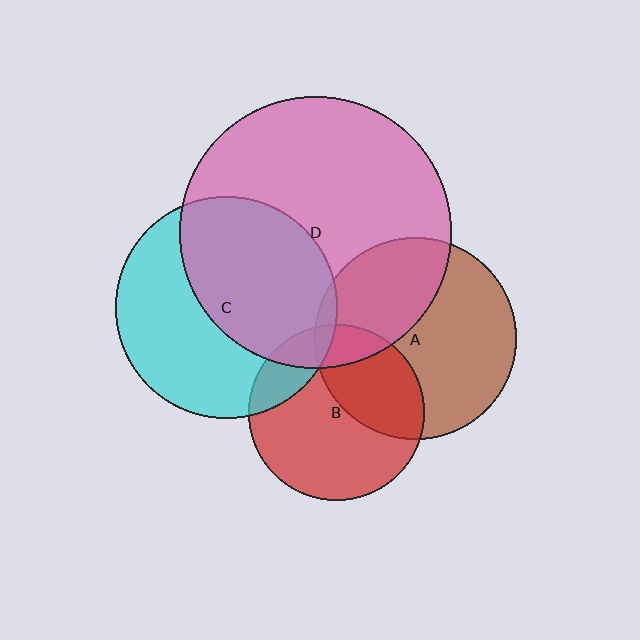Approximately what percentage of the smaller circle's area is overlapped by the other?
Approximately 5%.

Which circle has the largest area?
Circle D (pink).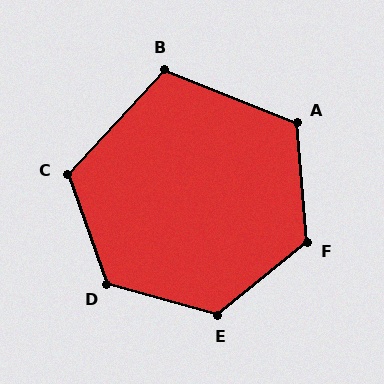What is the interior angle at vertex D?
Approximately 125 degrees (obtuse).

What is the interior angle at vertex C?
Approximately 118 degrees (obtuse).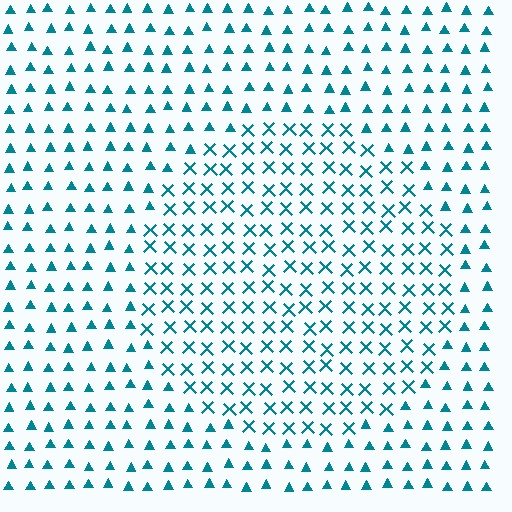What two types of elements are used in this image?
The image uses X marks inside the circle region and triangles outside it.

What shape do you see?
I see a circle.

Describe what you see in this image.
The image is filled with small teal elements arranged in a uniform grid. A circle-shaped region contains X marks, while the surrounding area contains triangles. The boundary is defined purely by the change in element shape.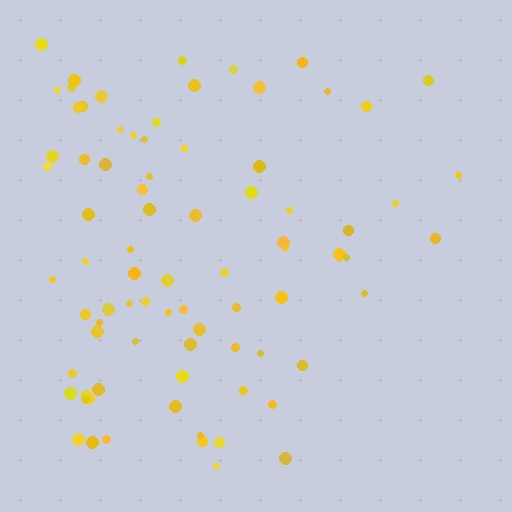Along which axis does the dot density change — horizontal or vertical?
Horizontal.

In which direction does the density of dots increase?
From right to left, with the left side densest.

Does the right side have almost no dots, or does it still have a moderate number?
Still a moderate number, just noticeably fewer than the left.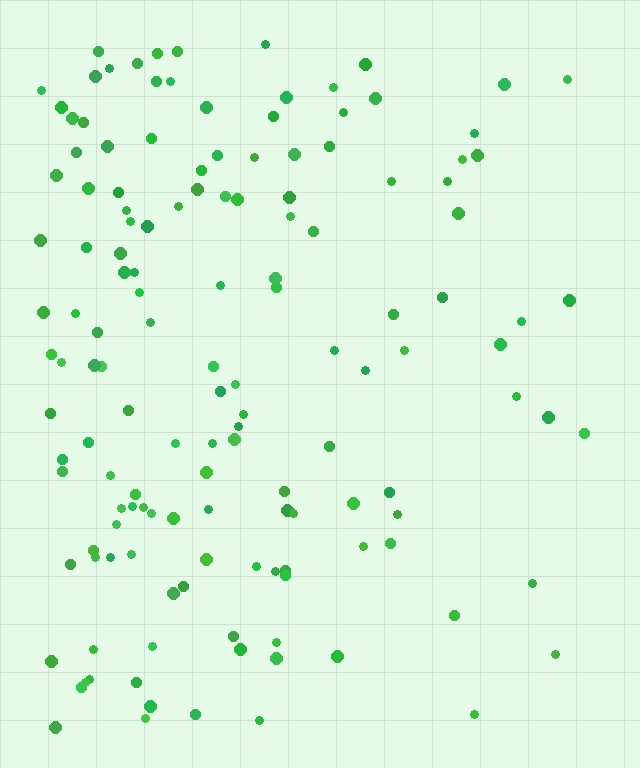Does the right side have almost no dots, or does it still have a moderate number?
Still a moderate number, just noticeably fewer than the left.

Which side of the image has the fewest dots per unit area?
The right.